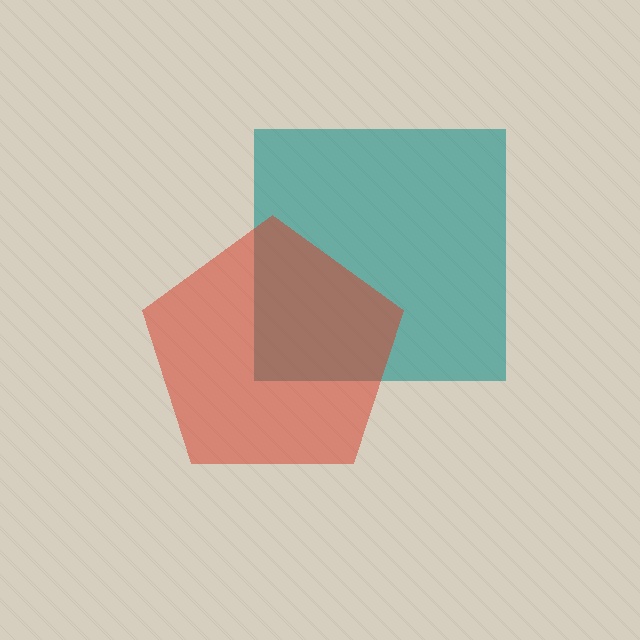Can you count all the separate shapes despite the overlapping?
Yes, there are 2 separate shapes.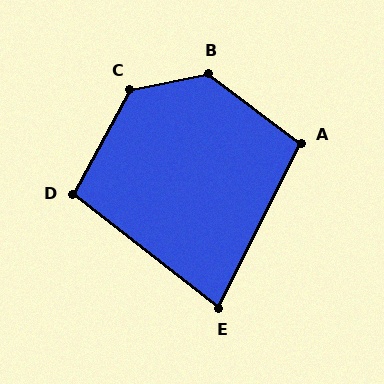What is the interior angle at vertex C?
Approximately 131 degrees (obtuse).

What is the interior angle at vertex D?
Approximately 100 degrees (obtuse).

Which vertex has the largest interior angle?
B, at approximately 131 degrees.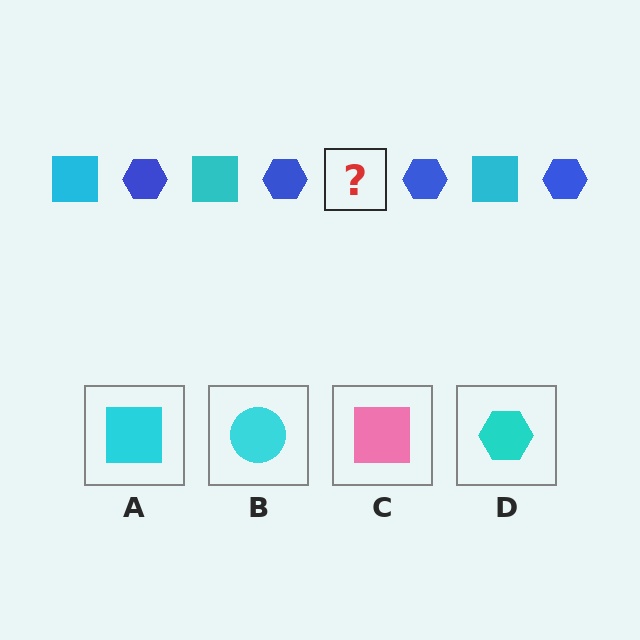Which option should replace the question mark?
Option A.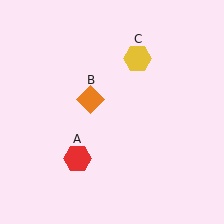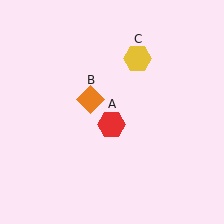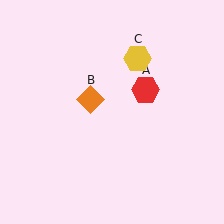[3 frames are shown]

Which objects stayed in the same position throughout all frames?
Orange diamond (object B) and yellow hexagon (object C) remained stationary.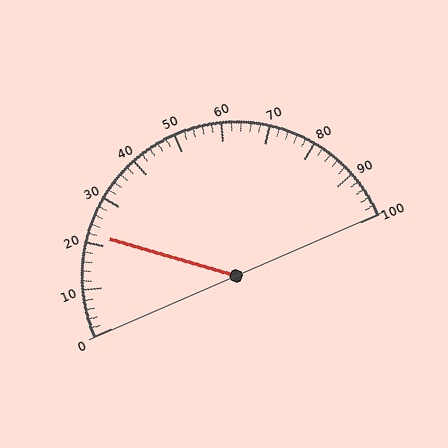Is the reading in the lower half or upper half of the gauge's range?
The reading is in the lower half of the range (0 to 100).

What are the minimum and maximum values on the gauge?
The gauge ranges from 0 to 100.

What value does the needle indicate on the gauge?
The needle indicates approximately 22.